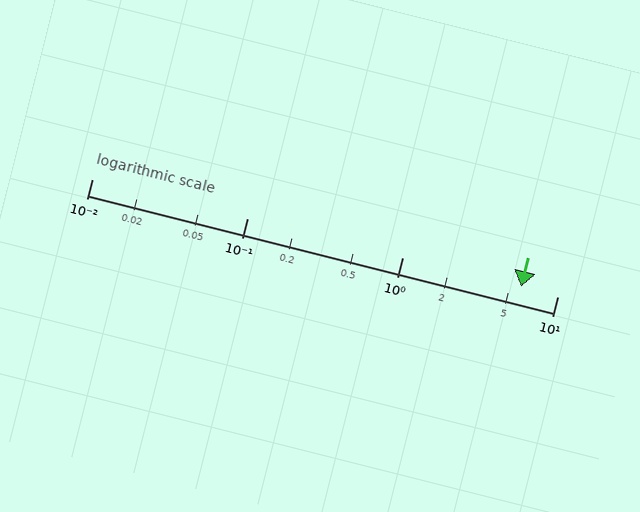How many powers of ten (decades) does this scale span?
The scale spans 3 decades, from 0.01 to 10.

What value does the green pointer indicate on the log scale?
The pointer indicates approximately 5.8.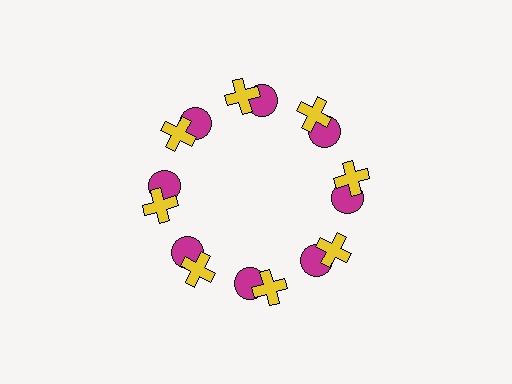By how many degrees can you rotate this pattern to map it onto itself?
The pattern maps onto itself every 45 degrees of rotation.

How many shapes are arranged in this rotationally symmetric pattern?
There are 16 shapes, arranged in 8 groups of 2.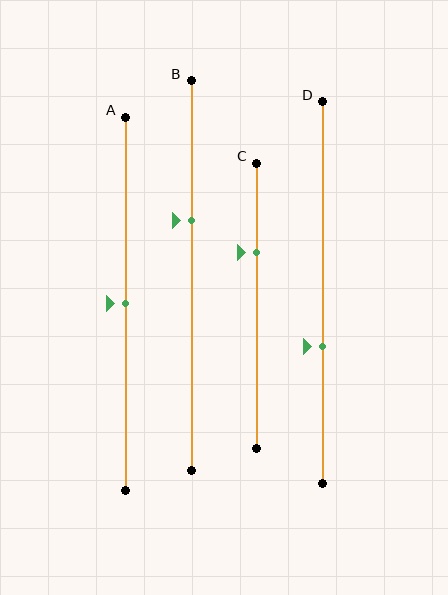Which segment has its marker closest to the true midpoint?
Segment A has its marker closest to the true midpoint.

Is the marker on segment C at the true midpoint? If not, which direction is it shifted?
No, the marker on segment C is shifted upward by about 19% of the segment length.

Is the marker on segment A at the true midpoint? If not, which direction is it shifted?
Yes, the marker on segment A is at the true midpoint.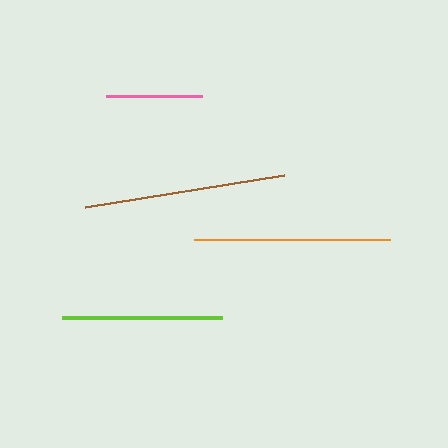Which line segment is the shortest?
The pink line is the shortest at approximately 96 pixels.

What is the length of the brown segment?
The brown segment is approximately 202 pixels long.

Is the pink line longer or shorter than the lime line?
The lime line is longer than the pink line.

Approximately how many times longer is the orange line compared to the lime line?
The orange line is approximately 1.2 times the length of the lime line.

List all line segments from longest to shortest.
From longest to shortest: brown, orange, lime, pink.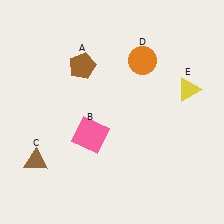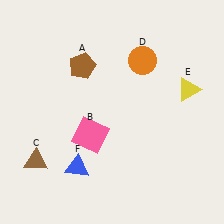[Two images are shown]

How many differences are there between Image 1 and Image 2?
There is 1 difference between the two images.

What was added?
A blue triangle (F) was added in Image 2.